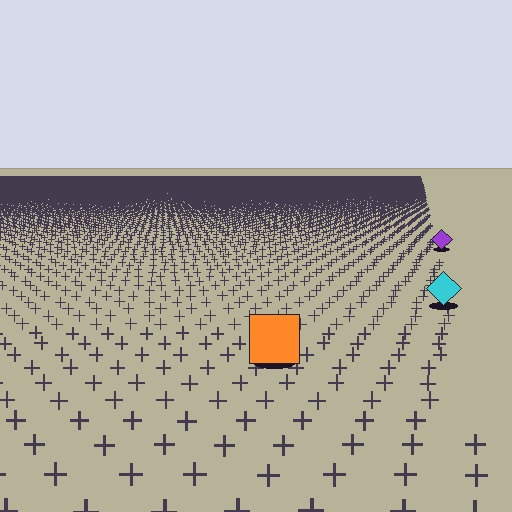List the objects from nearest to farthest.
From nearest to farthest: the orange square, the cyan diamond, the purple diamond.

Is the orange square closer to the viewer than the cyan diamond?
Yes. The orange square is closer — you can tell from the texture gradient: the ground texture is coarser near it.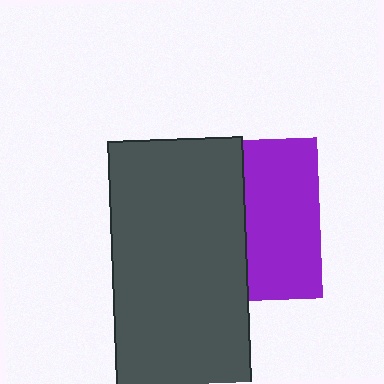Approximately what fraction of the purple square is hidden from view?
Roughly 54% of the purple square is hidden behind the dark gray rectangle.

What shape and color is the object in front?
The object in front is a dark gray rectangle.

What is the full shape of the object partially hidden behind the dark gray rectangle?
The partially hidden object is a purple square.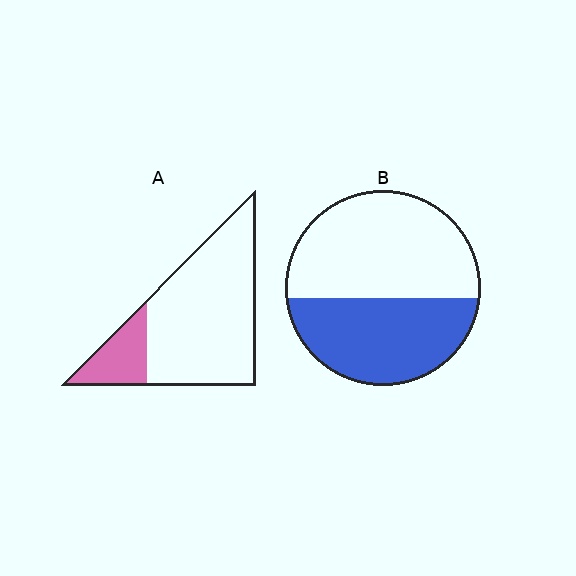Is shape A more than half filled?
No.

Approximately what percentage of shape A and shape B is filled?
A is approximately 20% and B is approximately 45%.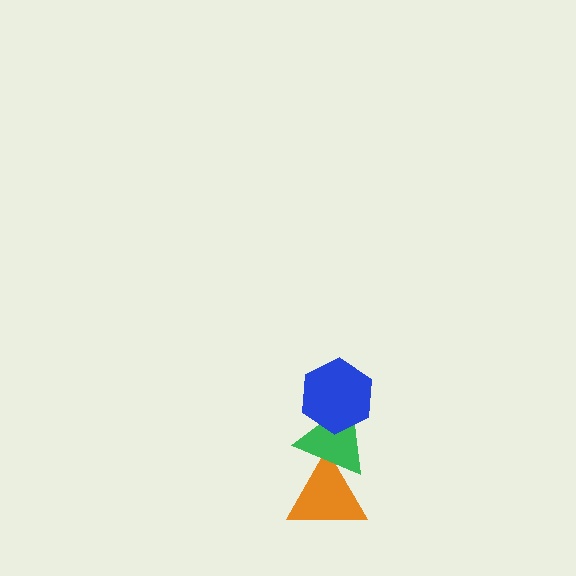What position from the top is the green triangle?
The green triangle is 2nd from the top.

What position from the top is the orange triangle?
The orange triangle is 3rd from the top.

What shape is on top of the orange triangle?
The green triangle is on top of the orange triangle.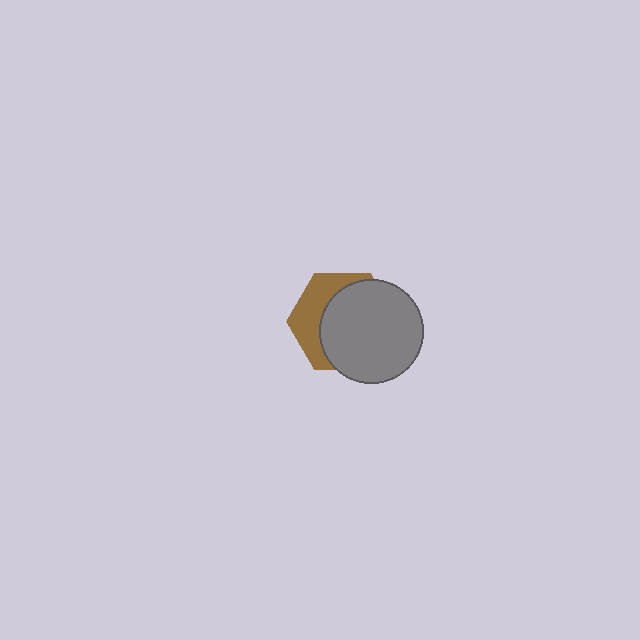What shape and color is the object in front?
The object in front is a gray circle.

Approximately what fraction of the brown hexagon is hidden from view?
Roughly 64% of the brown hexagon is hidden behind the gray circle.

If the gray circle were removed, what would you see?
You would see the complete brown hexagon.